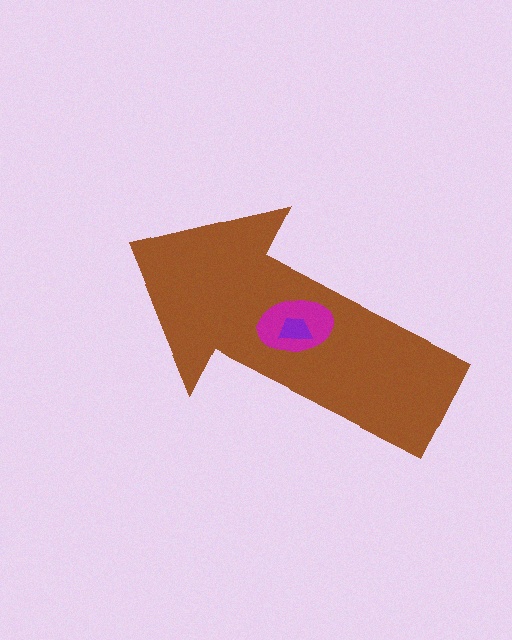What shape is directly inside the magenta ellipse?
The purple trapezoid.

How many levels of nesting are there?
3.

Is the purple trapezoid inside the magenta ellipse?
Yes.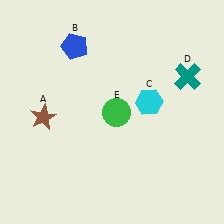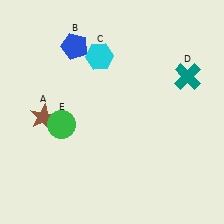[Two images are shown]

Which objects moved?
The objects that moved are: the cyan hexagon (C), the green circle (E).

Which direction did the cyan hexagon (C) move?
The cyan hexagon (C) moved left.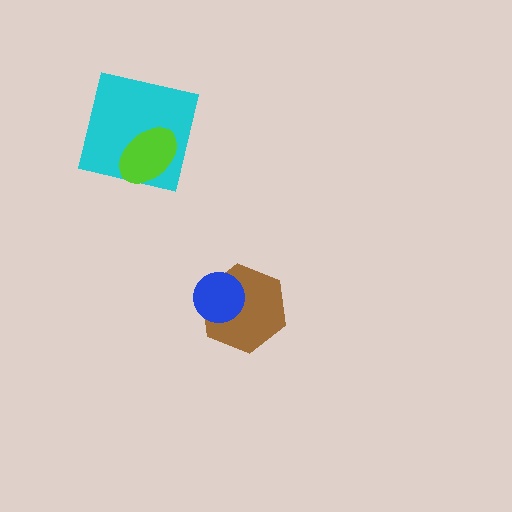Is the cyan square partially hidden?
Yes, it is partially covered by another shape.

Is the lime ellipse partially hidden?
No, no other shape covers it.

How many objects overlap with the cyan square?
1 object overlaps with the cyan square.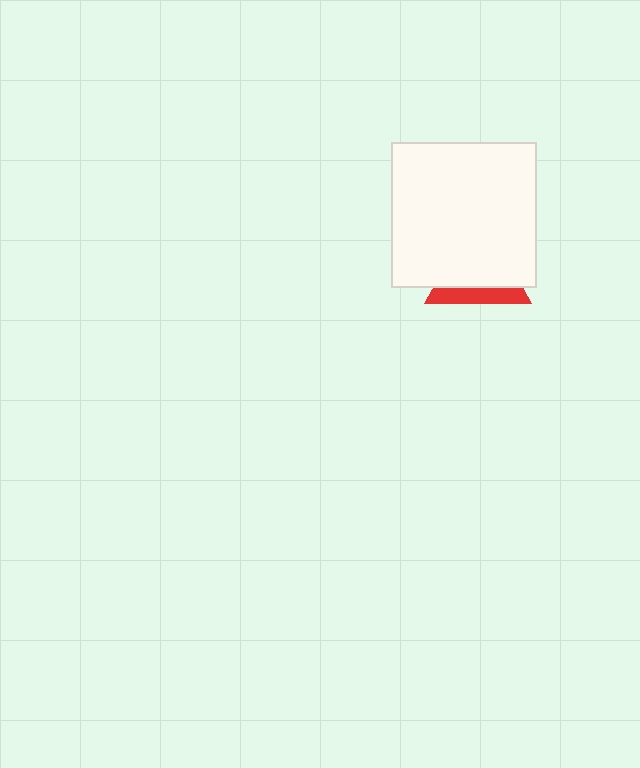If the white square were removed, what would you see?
You would see the complete red triangle.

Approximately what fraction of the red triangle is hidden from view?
Roughly 69% of the red triangle is hidden behind the white square.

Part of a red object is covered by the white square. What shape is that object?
It is a triangle.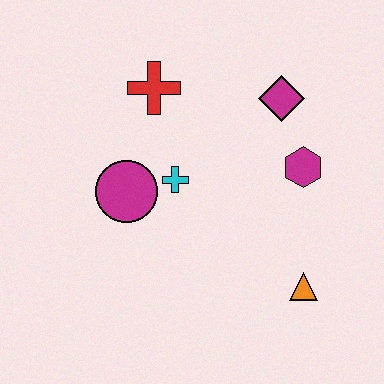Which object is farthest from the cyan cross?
The orange triangle is farthest from the cyan cross.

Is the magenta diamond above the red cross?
No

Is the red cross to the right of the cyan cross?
No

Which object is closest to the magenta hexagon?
The magenta diamond is closest to the magenta hexagon.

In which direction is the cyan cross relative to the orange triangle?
The cyan cross is to the left of the orange triangle.